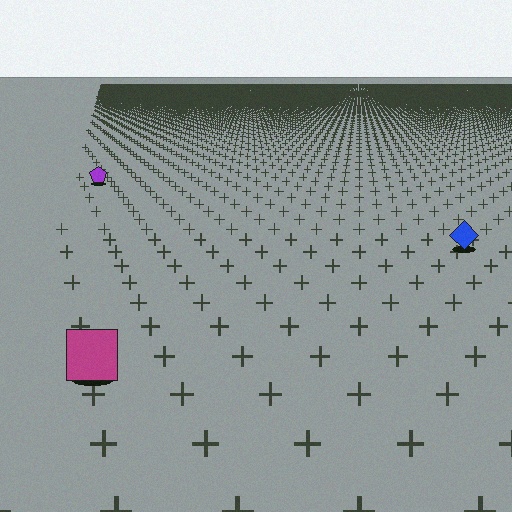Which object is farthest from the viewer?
The purple pentagon is farthest from the viewer. It appears smaller and the ground texture around it is denser.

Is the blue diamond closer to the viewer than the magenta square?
No. The magenta square is closer — you can tell from the texture gradient: the ground texture is coarser near it.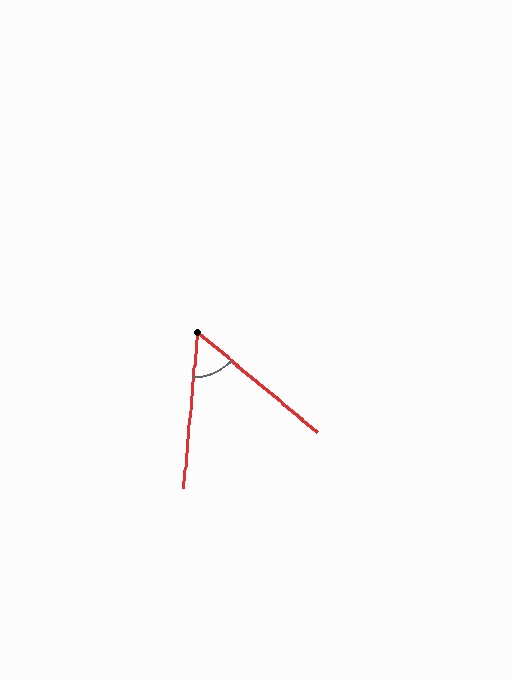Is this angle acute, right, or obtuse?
It is acute.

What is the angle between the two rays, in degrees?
Approximately 55 degrees.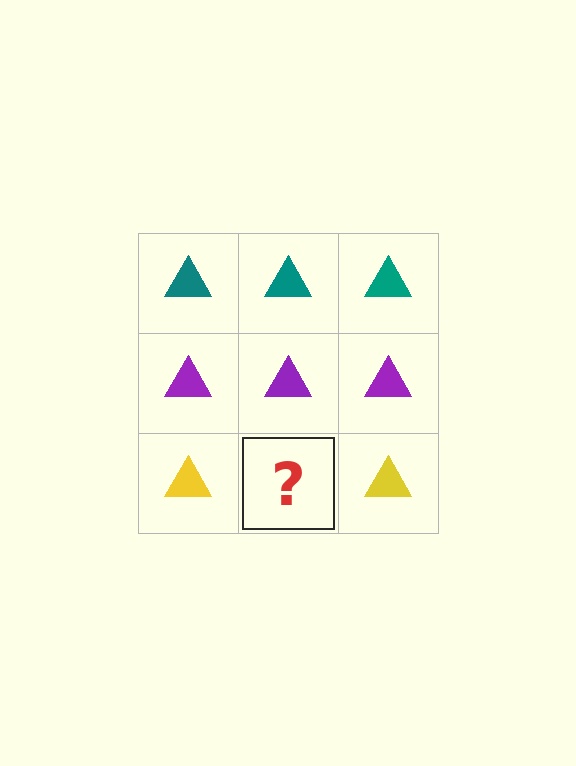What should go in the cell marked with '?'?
The missing cell should contain a yellow triangle.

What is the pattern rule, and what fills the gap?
The rule is that each row has a consistent color. The gap should be filled with a yellow triangle.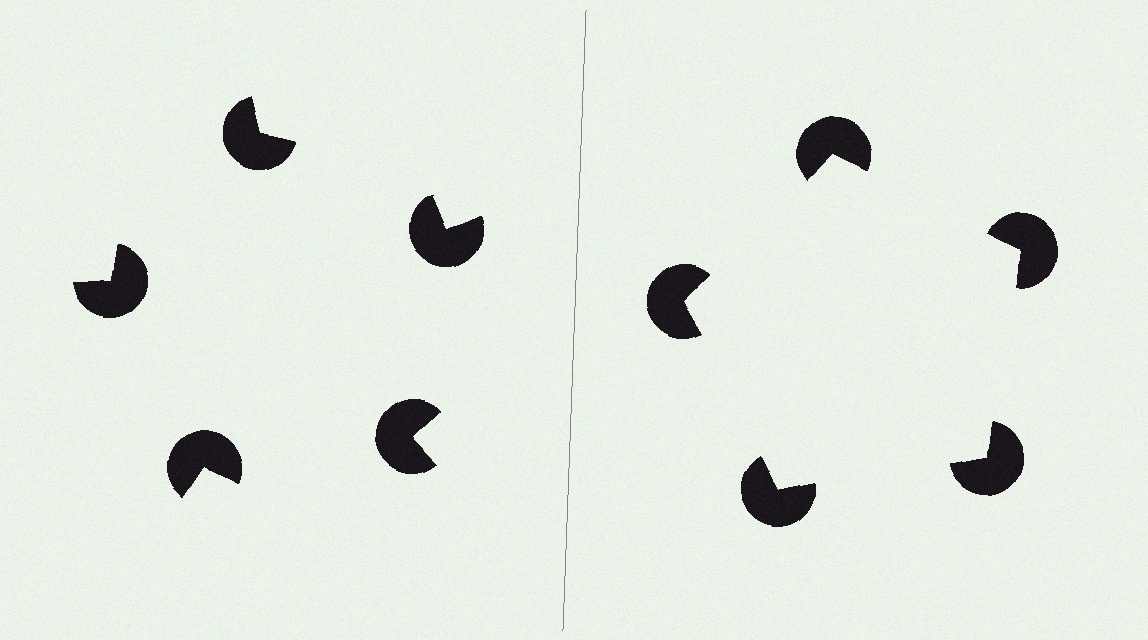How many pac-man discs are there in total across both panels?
10 — 5 on each side.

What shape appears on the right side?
An illusory pentagon.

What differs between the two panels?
The pac-man discs are positioned identically on both sides; only the wedge orientations differ. On the right they align to a pentagon; on the left they are misaligned.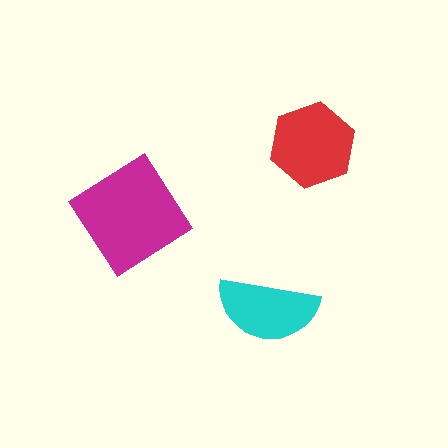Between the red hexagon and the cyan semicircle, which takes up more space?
The red hexagon.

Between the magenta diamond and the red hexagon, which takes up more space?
The magenta diamond.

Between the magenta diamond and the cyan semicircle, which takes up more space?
The magenta diamond.